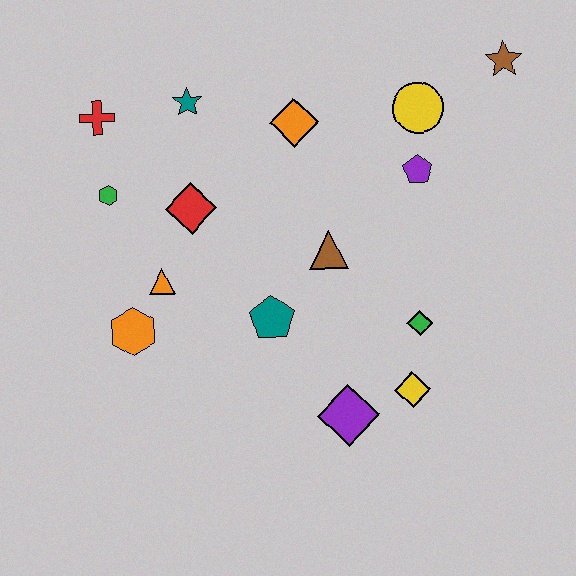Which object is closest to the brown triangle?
The teal pentagon is closest to the brown triangle.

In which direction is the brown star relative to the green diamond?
The brown star is above the green diamond.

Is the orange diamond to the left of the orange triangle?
No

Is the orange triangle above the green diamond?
Yes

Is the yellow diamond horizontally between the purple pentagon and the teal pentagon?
Yes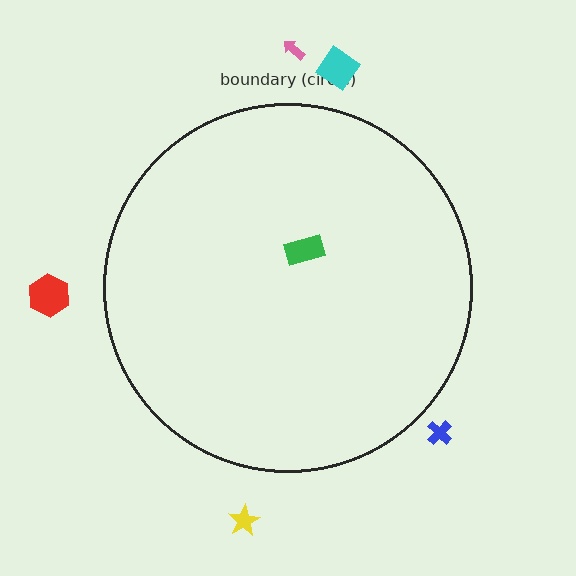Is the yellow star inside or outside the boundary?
Outside.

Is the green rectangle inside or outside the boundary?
Inside.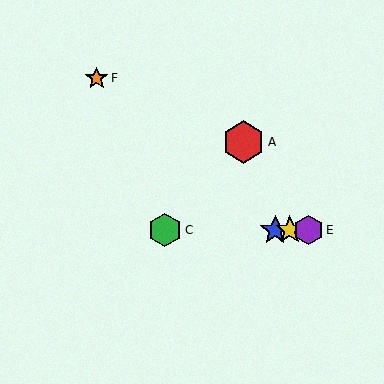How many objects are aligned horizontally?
4 objects (B, C, D, E) are aligned horizontally.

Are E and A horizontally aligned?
No, E is at y≈230 and A is at y≈142.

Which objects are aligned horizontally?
Objects B, C, D, E are aligned horizontally.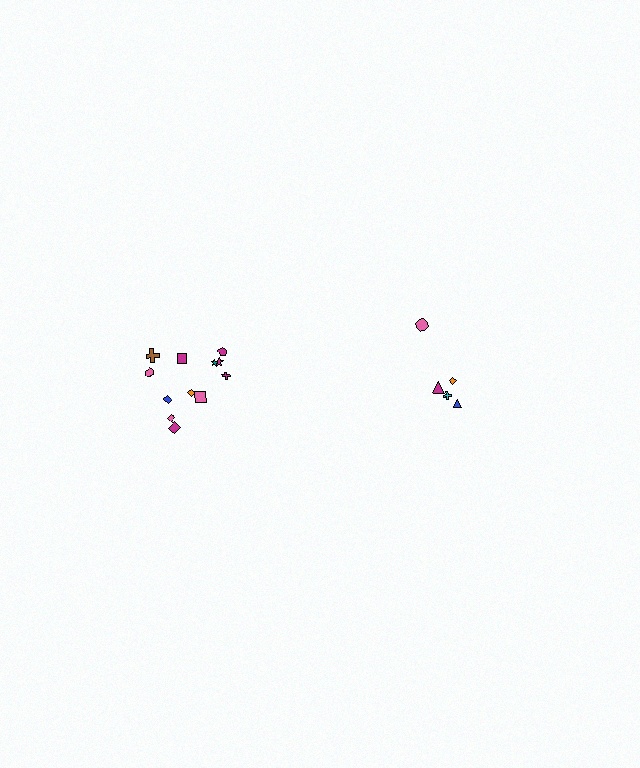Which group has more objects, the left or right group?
The left group.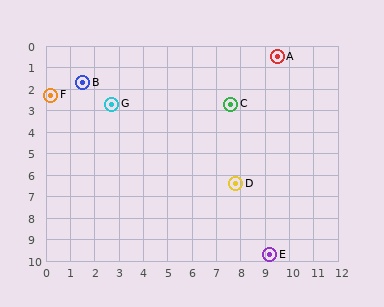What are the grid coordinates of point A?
Point A is at approximately (9.5, 0.5).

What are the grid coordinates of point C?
Point C is at approximately (7.6, 2.7).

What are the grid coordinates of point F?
Point F is at approximately (0.2, 2.3).